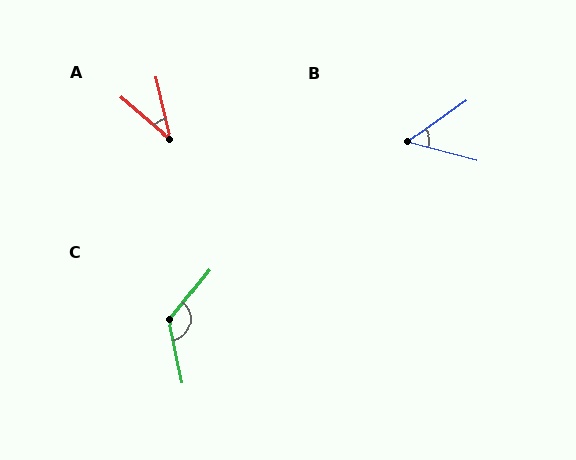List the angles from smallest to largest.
A (36°), B (51°), C (129°).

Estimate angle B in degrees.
Approximately 51 degrees.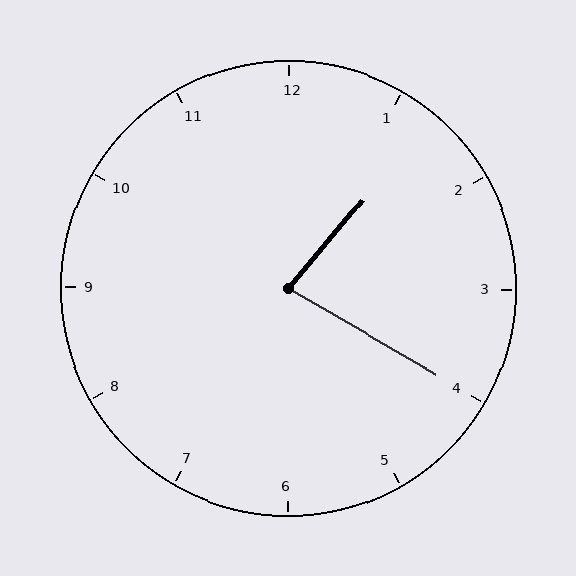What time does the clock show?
1:20.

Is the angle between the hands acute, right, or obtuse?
It is acute.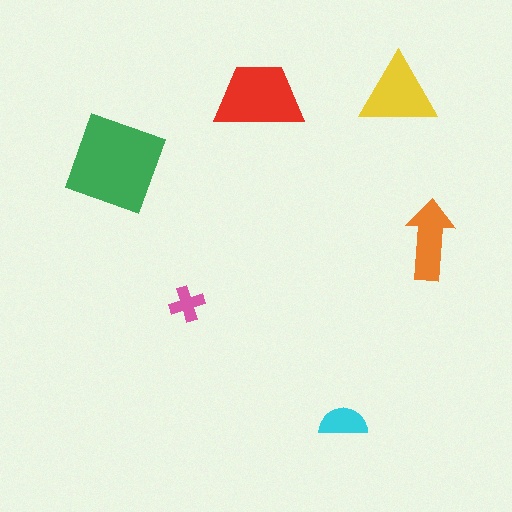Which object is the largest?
The green square.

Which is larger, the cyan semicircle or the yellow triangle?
The yellow triangle.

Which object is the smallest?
The pink cross.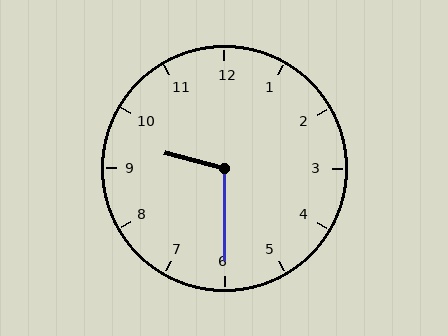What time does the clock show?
9:30.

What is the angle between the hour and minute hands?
Approximately 105 degrees.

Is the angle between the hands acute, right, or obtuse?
It is obtuse.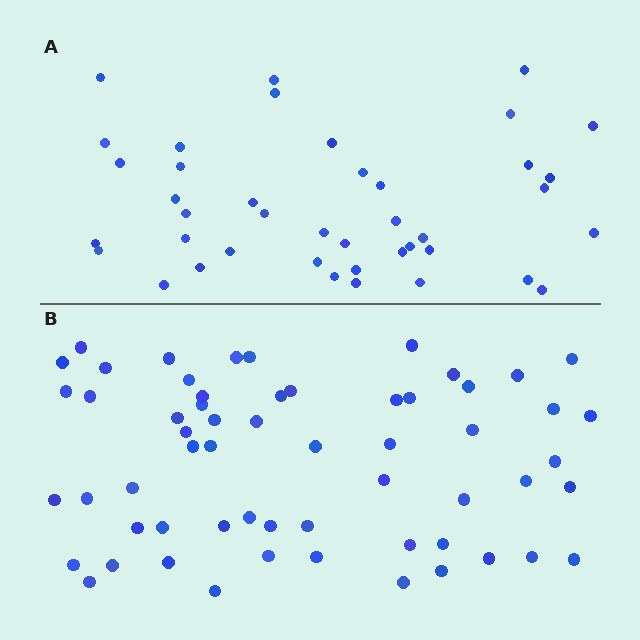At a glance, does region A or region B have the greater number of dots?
Region B (the bottom region) has more dots.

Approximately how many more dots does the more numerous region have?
Region B has approximately 20 more dots than region A.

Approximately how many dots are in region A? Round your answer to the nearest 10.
About 40 dots. (The exact count is 41, which rounds to 40.)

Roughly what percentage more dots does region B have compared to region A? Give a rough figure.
About 45% more.